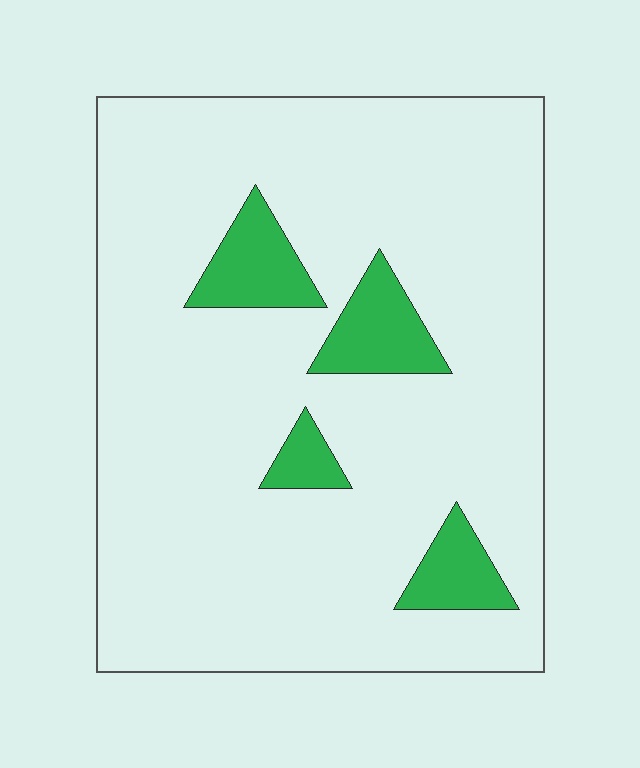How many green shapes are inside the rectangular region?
4.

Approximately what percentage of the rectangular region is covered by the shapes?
Approximately 10%.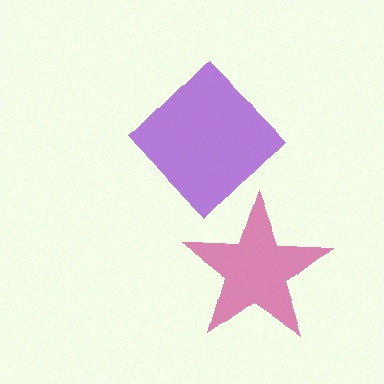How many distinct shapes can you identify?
There are 2 distinct shapes: a purple diamond, a magenta star.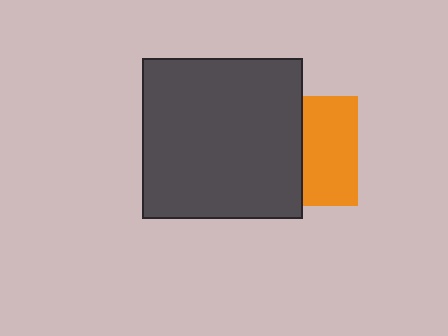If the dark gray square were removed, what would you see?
You would see the complete orange square.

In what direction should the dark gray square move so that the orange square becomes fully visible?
The dark gray square should move left. That is the shortest direction to clear the overlap and leave the orange square fully visible.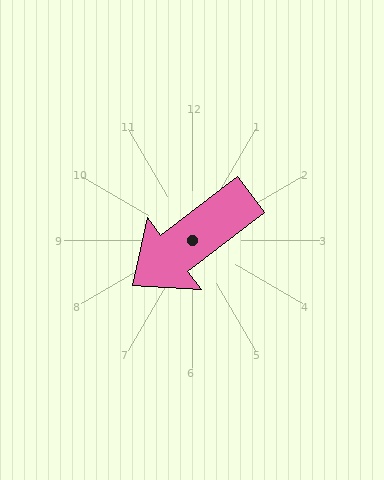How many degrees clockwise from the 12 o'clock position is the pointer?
Approximately 233 degrees.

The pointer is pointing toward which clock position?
Roughly 8 o'clock.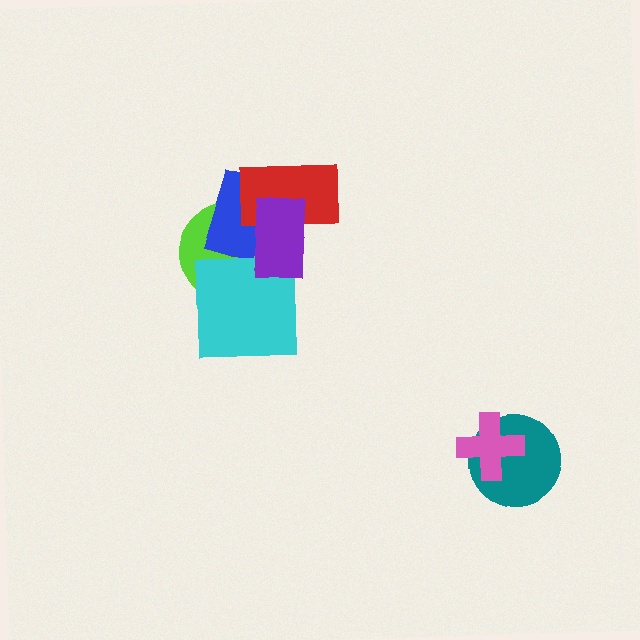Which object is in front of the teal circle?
The pink cross is in front of the teal circle.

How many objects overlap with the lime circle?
4 objects overlap with the lime circle.